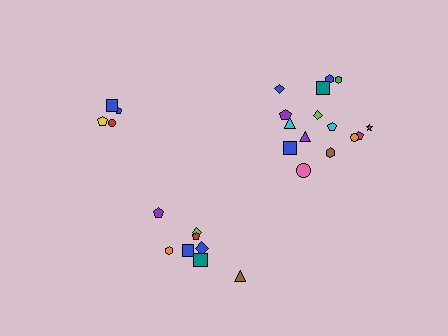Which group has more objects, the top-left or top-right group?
The top-right group.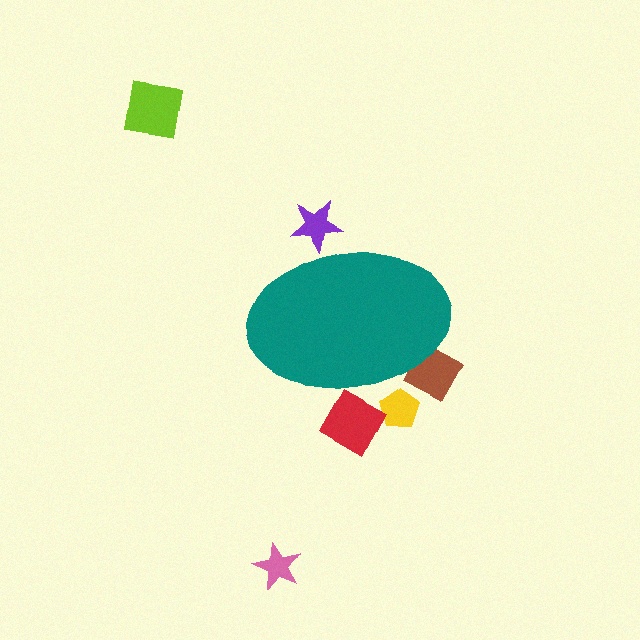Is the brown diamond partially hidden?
Yes, the brown diamond is partially hidden behind the teal ellipse.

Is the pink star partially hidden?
No, the pink star is fully visible.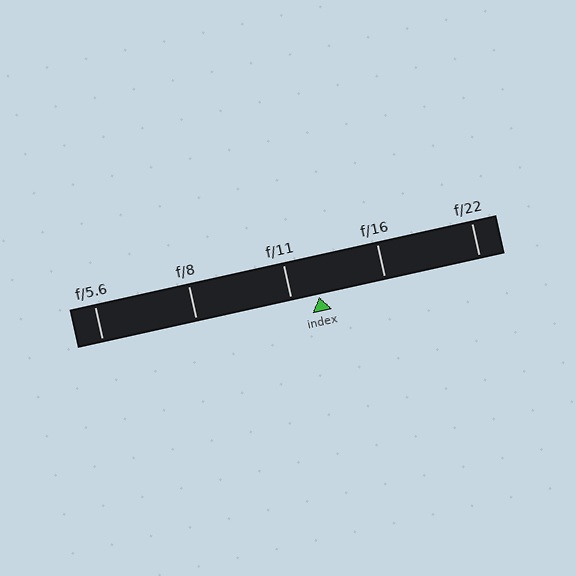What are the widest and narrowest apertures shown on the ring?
The widest aperture shown is f/5.6 and the narrowest is f/22.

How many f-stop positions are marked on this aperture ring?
There are 5 f-stop positions marked.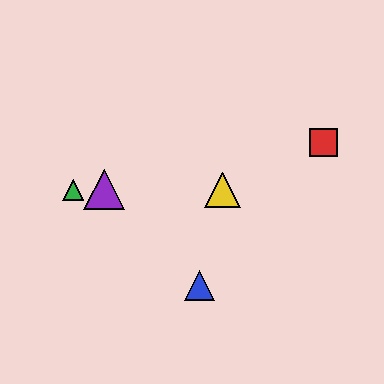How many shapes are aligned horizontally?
3 shapes (the green triangle, the yellow triangle, the purple triangle) are aligned horizontally.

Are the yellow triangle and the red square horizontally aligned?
No, the yellow triangle is at y≈190 and the red square is at y≈142.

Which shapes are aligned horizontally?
The green triangle, the yellow triangle, the purple triangle are aligned horizontally.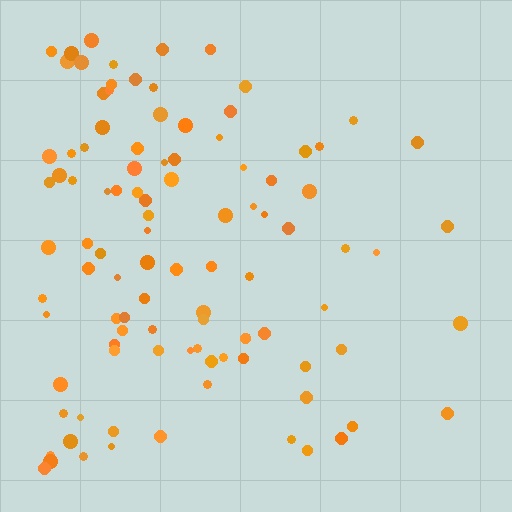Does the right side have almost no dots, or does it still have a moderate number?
Still a moderate number, just noticeably fewer than the left.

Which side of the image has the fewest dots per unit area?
The right.